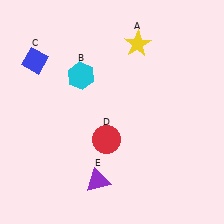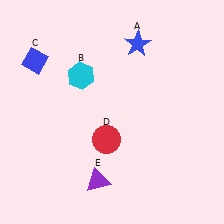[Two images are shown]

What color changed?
The star (A) changed from yellow in Image 1 to blue in Image 2.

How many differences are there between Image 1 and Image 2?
There is 1 difference between the two images.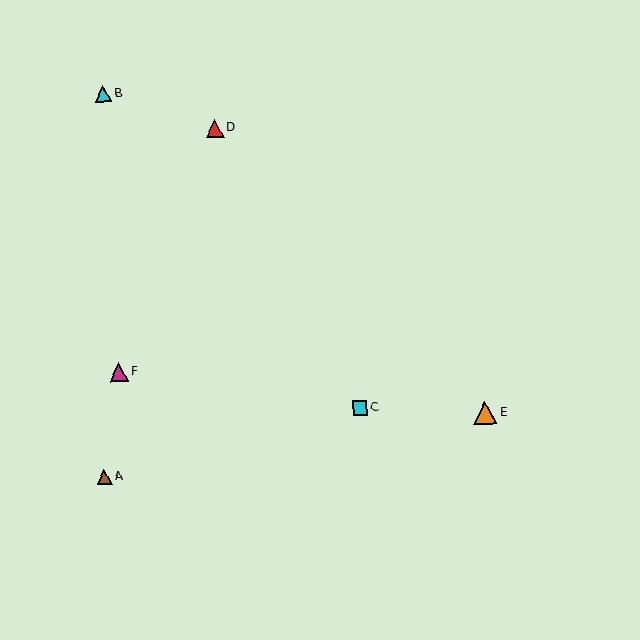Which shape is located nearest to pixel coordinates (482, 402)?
The orange triangle (labeled E) at (485, 413) is nearest to that location.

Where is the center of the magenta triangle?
The center of the magenta triangle is at (119, 372).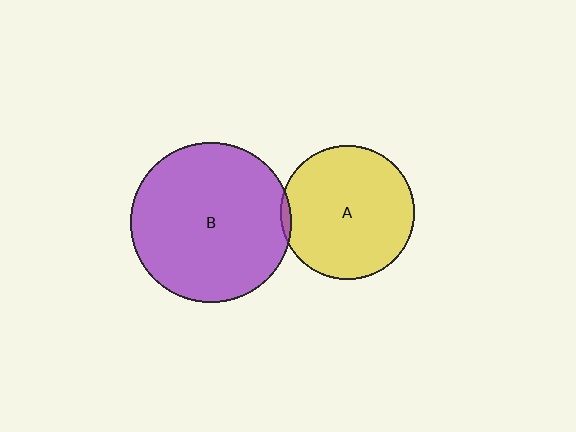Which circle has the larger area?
Circle B (purple).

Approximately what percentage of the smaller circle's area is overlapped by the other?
Approximately 5%.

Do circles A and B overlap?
Yes.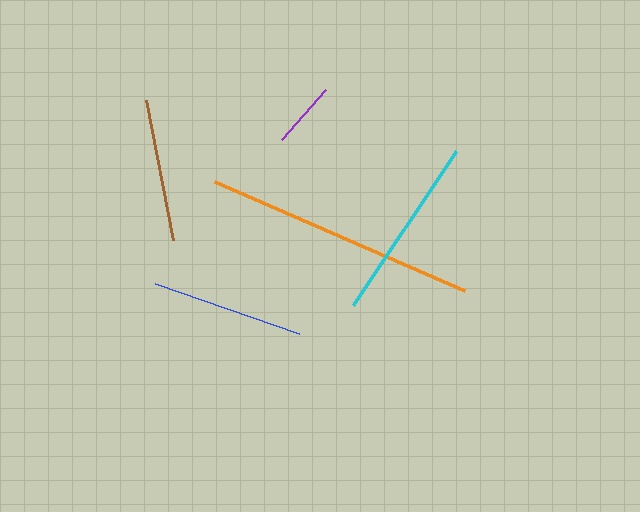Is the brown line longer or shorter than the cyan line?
The cyan line is longer than the brown line.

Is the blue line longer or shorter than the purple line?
The blue line is longer than the purple line.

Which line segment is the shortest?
The purple line is the shortest at approximately 66 pixels.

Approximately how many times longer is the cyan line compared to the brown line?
The cyan line is approximately 1.3 times the length of the brown line.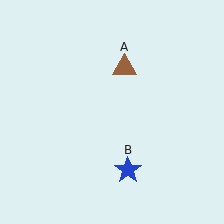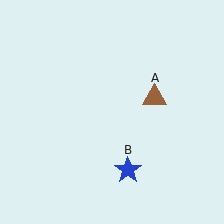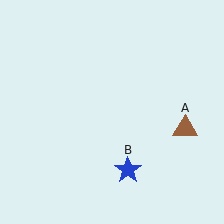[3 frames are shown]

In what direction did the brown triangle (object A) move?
The brown triangle (object A) moved down and to the right.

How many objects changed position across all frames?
1 object changed position: brown triangle (object A).